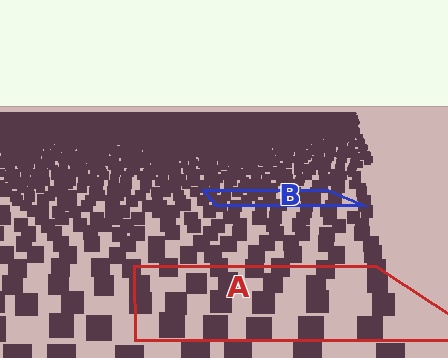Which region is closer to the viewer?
Region A is closer. The texture elements there are larger and more spread out.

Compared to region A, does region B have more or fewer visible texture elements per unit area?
Region B has more texture elements per unit area — they are packed more densely because it is farther away.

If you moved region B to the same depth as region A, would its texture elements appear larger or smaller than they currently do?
They would appear larger. At a closer depth, the same texture elements are projected at a bigger on-screen size.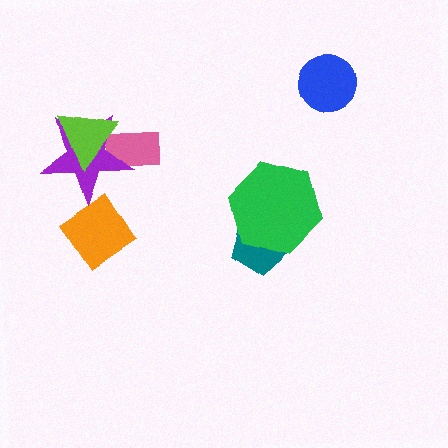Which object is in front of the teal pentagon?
The green hexagon is in front of the teal pentagon.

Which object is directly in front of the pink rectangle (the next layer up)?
The purple star is directly in front of the pink rectangle.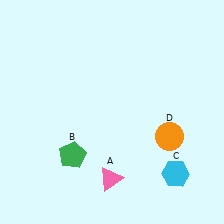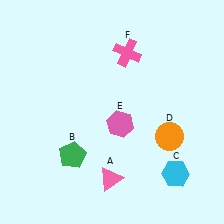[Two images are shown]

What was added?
A pink hexagon (E), a pink cross (F) were added in Image 2.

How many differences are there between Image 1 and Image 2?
There are 2 differences between the two images.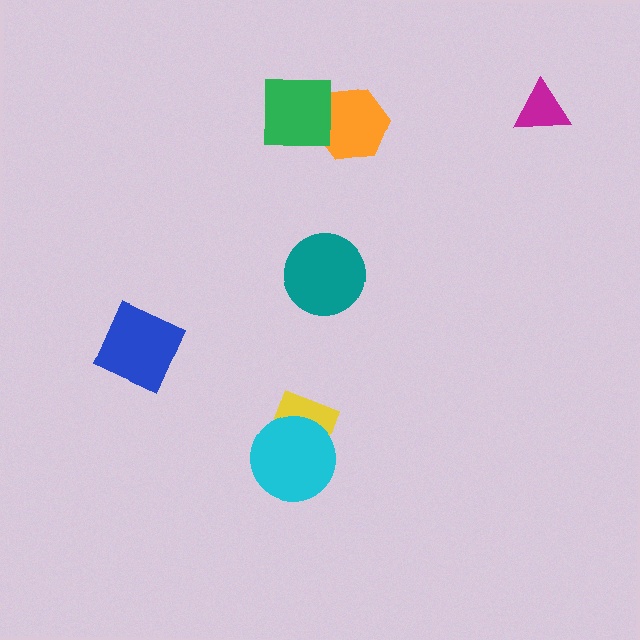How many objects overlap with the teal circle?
0 objects overlap with the teal circle.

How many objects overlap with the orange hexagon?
1 object overlaps with the orange hexagon.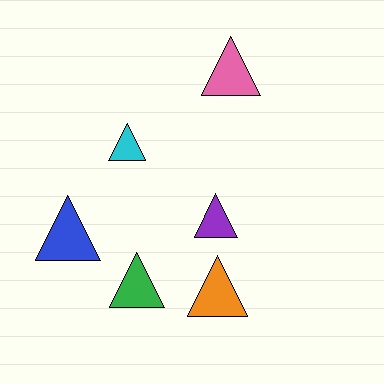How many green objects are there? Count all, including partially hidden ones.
There is 1 green object.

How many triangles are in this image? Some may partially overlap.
There are 6 triangles.